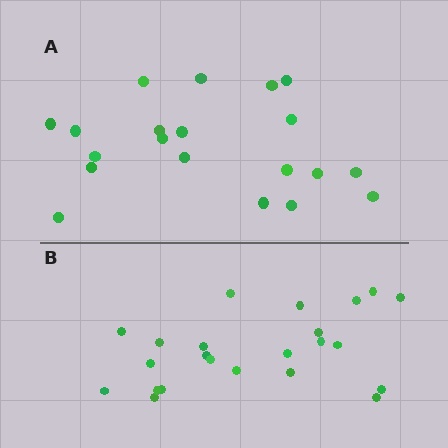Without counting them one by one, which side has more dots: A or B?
Region B (the bottom region) has more dots.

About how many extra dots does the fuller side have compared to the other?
Region B has just a few more — roughly 2 or 3 more dots than region A.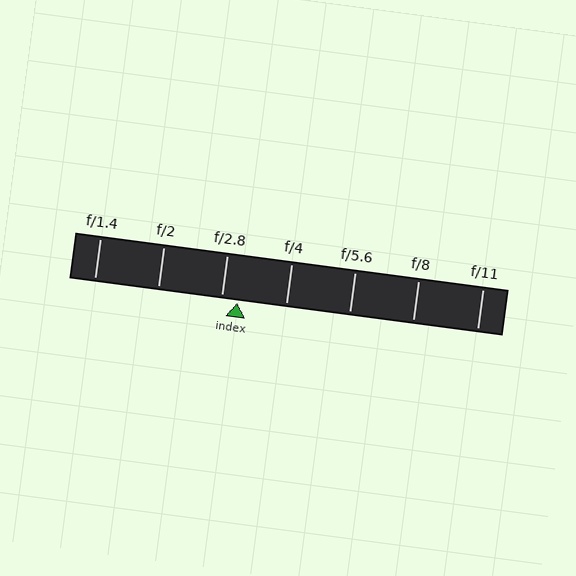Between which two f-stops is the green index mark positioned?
The index mark is between f/2.8 and f/4.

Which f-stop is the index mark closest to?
The index mark is closest to f/2.8.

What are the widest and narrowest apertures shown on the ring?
The widest aperture shown is f/1.4 and the narrowest is f/11.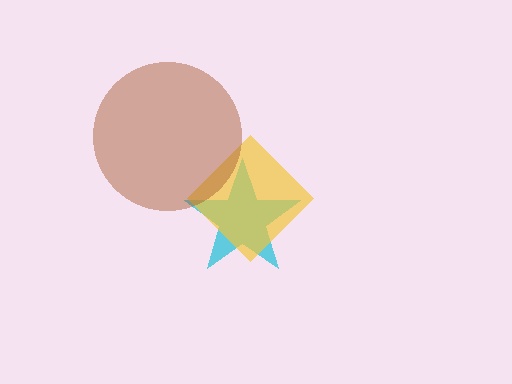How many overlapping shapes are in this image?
There are 3 overlapping shapes in the image.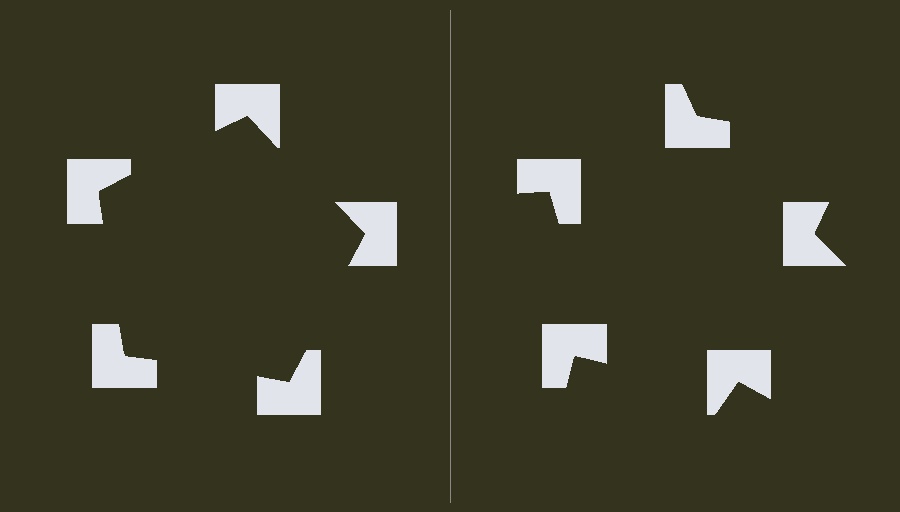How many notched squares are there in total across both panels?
10 — 5 on each side.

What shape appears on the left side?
An illusory pentagon.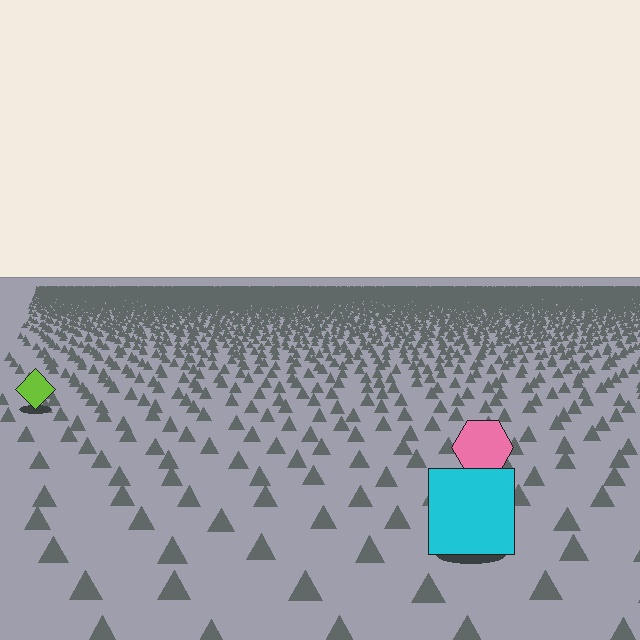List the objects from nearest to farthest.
From nearest to farthest: the cyan square, the pink hexagon, the lime diamond.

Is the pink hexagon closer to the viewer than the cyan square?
No. The cyan square is closer — you can tell from the texture gradient: the ground texture is coarser near it.